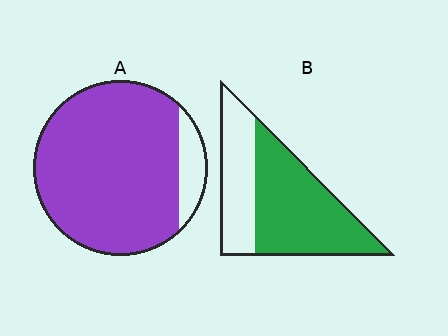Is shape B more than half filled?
Yes.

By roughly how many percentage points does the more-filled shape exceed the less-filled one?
By roughly 25 percentage points (A over B).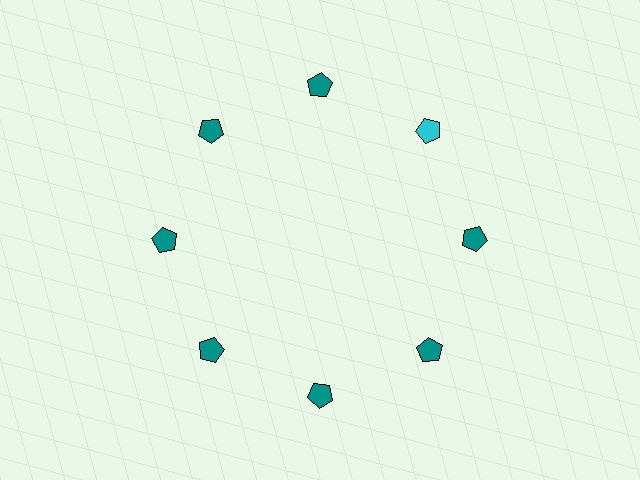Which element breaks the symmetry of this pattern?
The cyan pentagon at roughly the 2 o'clock position breaks the symmetry. All other shapes are teal pentagons.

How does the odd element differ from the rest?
It has a different color: cyan instead of teal.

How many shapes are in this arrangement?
There are 8 shapes arranged in a ring pattern.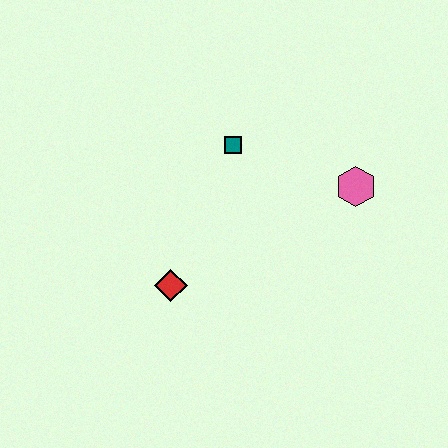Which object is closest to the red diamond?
The teal square is closest to the red diamond.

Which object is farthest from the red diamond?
The pink hexagon is farthest from the red diamond.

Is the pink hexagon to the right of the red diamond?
Yes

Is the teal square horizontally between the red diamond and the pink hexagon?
Yes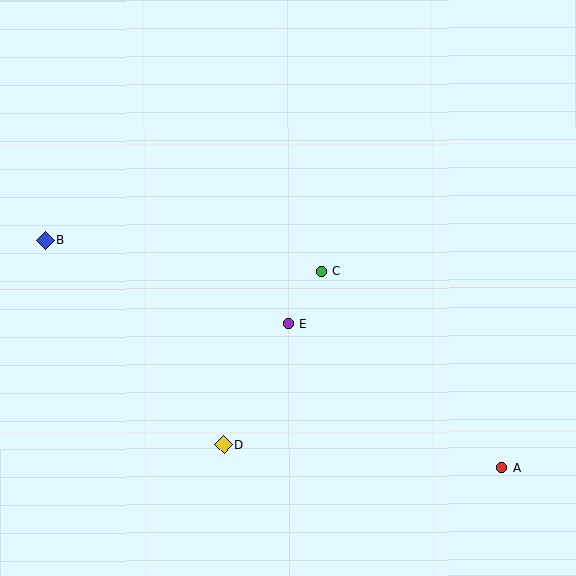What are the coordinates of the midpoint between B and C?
The midpoint between B and C is at (183, 255).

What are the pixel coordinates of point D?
Point D is at (224, 445).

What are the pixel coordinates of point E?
Point E is at (288, 324).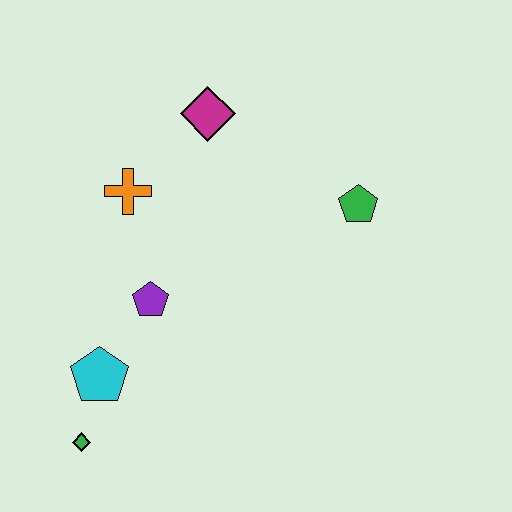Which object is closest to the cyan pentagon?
The green diamond is closest to the cyan pentagon.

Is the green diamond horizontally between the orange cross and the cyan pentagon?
No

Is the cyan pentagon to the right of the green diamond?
Yes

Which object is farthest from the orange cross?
The green diamond is farthest from the orange cross.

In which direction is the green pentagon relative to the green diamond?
The green pentagon is to the right of the green diamond.